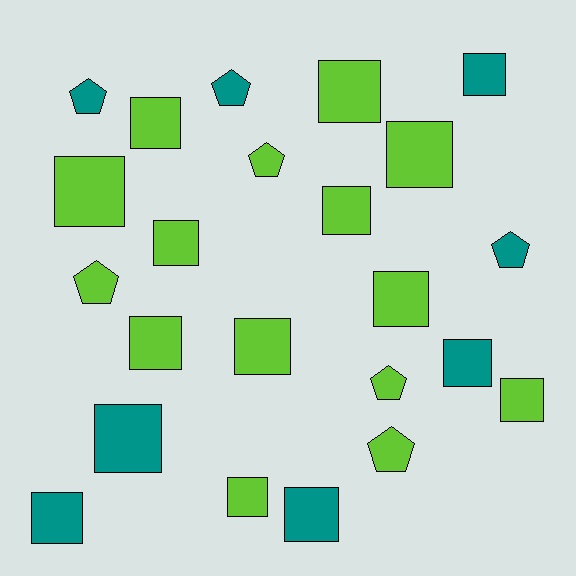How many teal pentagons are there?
There are 3 teal pentagons.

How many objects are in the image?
There are 23 objects.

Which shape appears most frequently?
Square, with 16 objects.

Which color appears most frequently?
Lime, with 15 objects.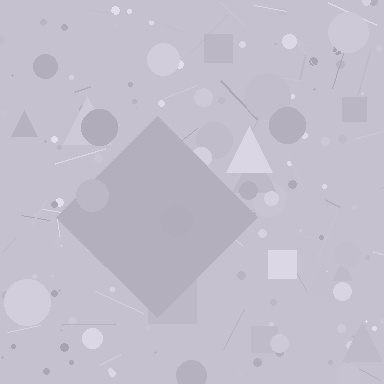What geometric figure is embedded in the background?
A diamond is embedded in the background.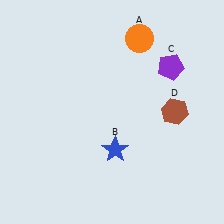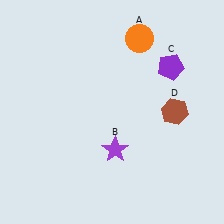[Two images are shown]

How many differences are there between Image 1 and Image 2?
There is 1 difference between the two images.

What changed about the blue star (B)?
In Image 1, B is blue. In Image 2, it changed to purple.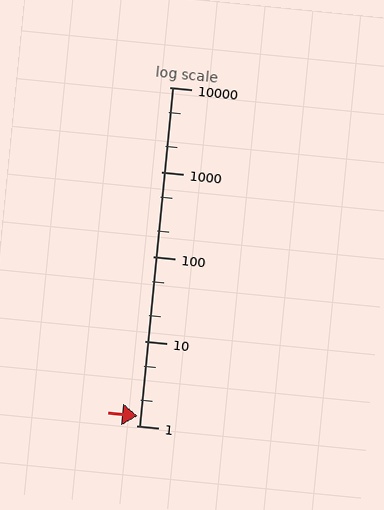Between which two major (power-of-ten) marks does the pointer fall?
The pointer is between 1 and 10.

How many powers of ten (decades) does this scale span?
The scale spans 4 decades, from 1 to 10000.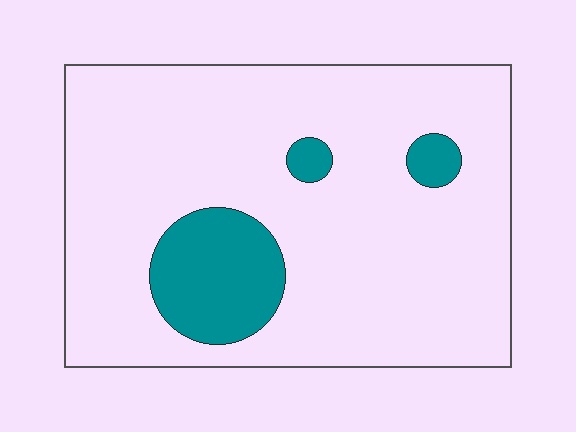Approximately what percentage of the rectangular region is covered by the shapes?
Approximately 15%.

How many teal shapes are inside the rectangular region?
3.